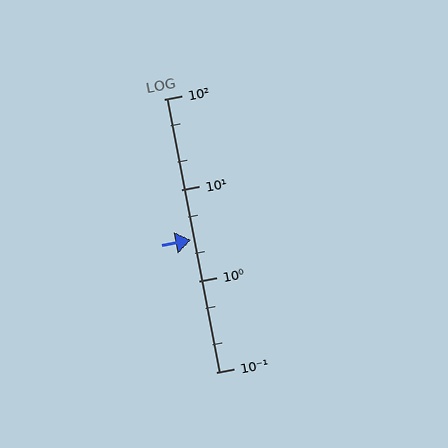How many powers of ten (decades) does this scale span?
The scale spans 3 decades, from 0.1 to 100.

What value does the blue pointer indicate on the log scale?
The pointer indicates approximately 2.8.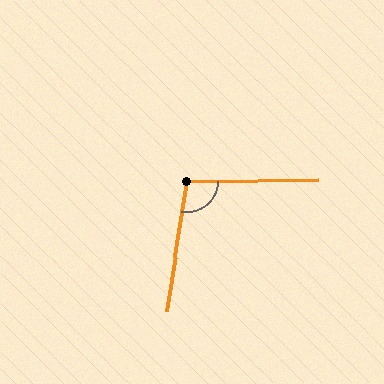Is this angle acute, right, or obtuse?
It is obtuse.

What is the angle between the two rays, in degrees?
Approximately 100 degrees.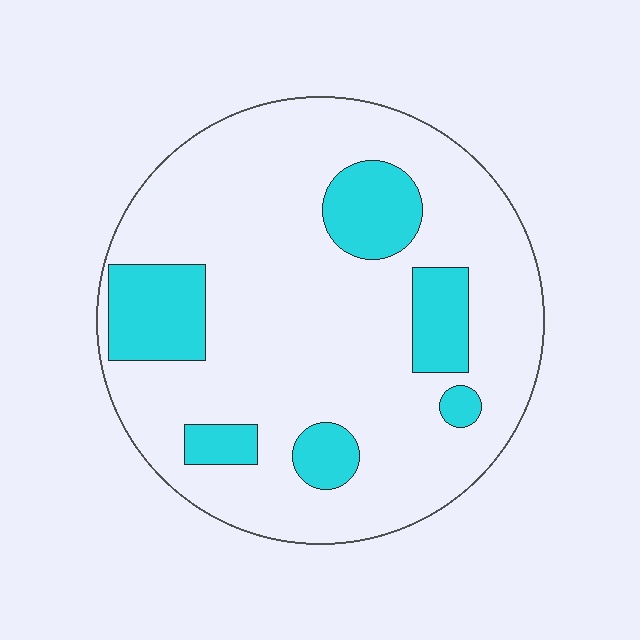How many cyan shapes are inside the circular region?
6.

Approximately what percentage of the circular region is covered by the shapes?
Approximately 20%.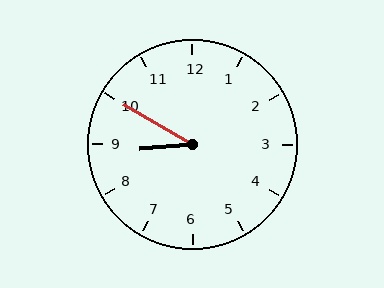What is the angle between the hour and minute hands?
Approximately 35 degrees.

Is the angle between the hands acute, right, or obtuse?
It is acute.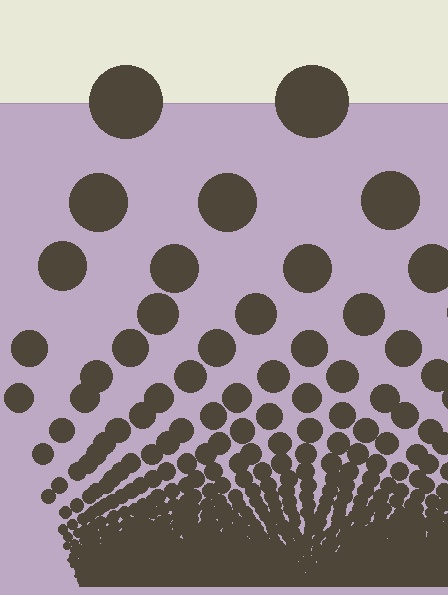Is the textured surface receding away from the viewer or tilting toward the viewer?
The surface appears to tilt toward the viewer. Texture elements get larger and sparser toward the top.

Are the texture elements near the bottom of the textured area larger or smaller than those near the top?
Smaller. The gradient is inverted — elements near the bottom are smaller and denser.